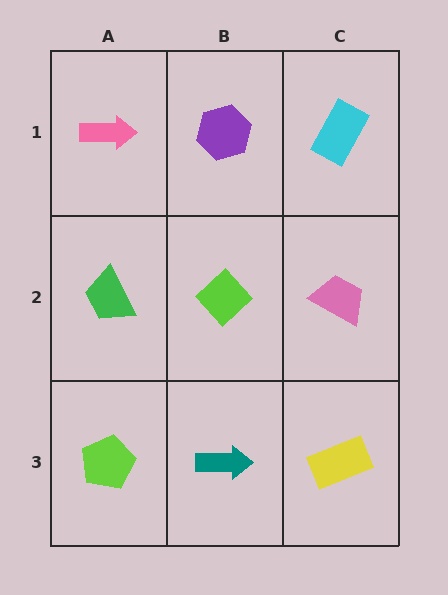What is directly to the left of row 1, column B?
A pink arrow.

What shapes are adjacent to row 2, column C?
A cyan rectangle (row 1, column C), a yellow rectangle (row 3, column C), a lime diamond (row 2, column B).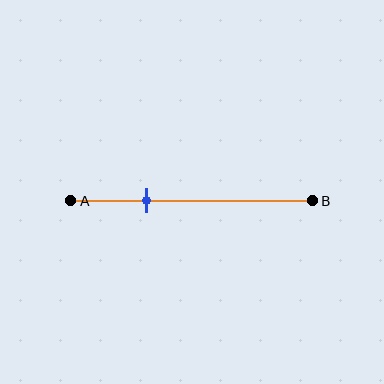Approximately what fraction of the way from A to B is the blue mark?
The blue mark is approximately 30% of the way from A to B.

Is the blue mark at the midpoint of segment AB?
No, the mark is at about 30% from A, not at the 50% midpoint.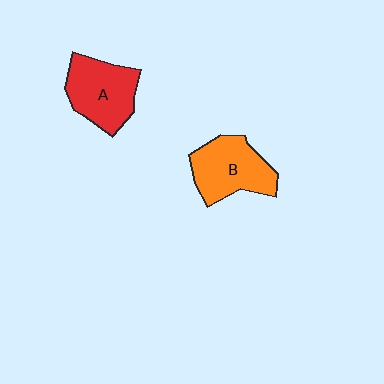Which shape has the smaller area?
Shape A (red).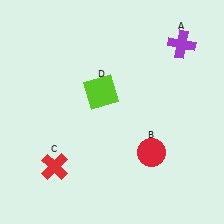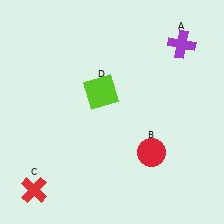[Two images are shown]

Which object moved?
The red cross (C) moved down.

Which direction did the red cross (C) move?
The red cross (C) moved down.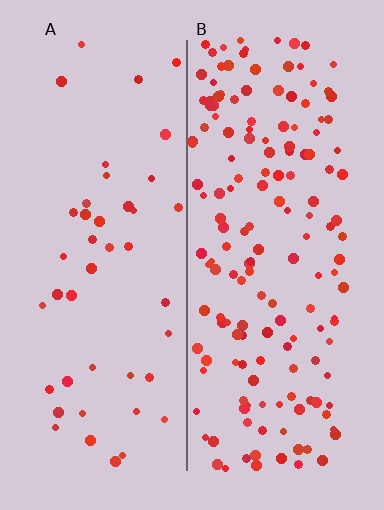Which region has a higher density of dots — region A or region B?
B (the right).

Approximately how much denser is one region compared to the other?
Approximately 3.6× — region B over region A.